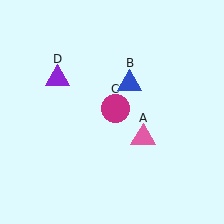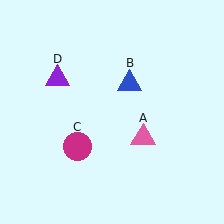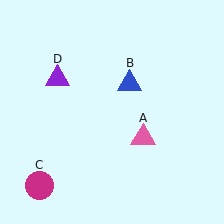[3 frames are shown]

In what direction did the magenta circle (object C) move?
The magenta circle (object C) moved down and to the left.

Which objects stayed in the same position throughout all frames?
Pink triangle (object A) and blue triangle (object B) and purple triangle (object D) remained stationary.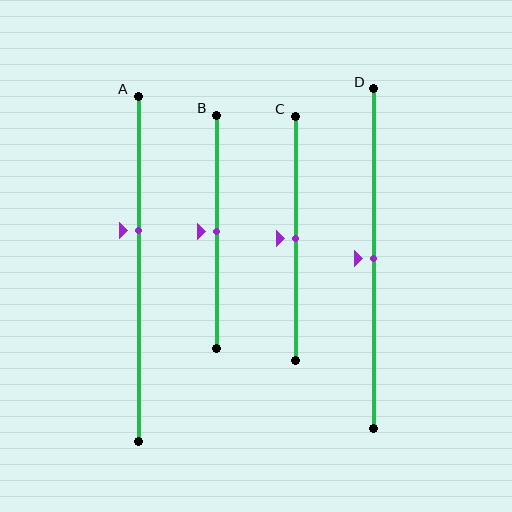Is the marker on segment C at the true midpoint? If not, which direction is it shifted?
Yes, the marker on segment C is at the true midpoint.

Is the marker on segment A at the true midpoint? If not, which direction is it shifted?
No, the marker on segment A is shifted upward by about 11% of the segment length.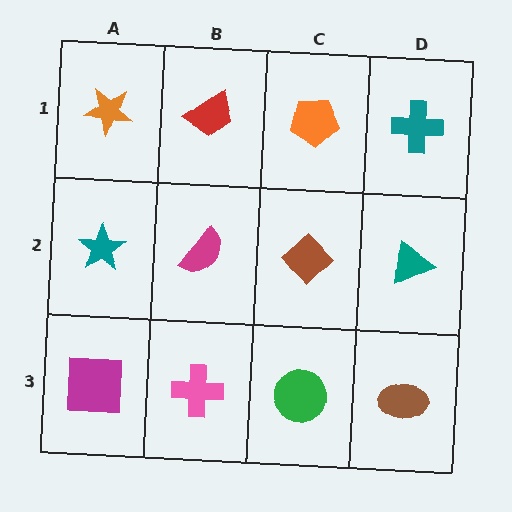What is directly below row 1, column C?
A brown diamond.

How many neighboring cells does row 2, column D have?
3.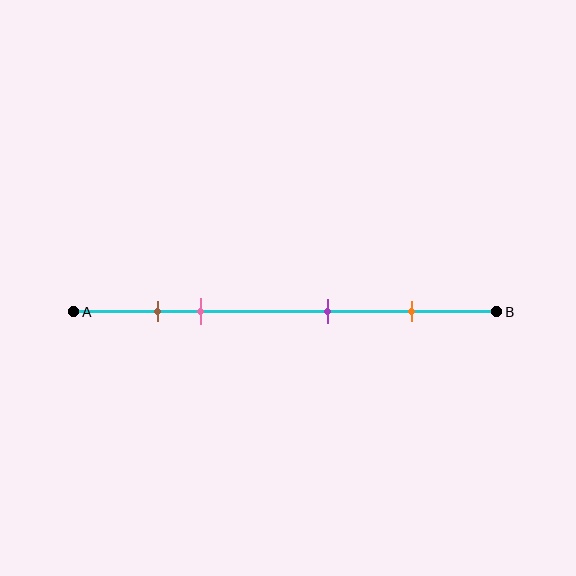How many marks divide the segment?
There are 4 marks dividing the segment.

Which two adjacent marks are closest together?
The brown and pink marks are the closest adjacent pair.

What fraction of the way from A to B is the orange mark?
The orange mark is approximately 80% (0.8) of the way from A to B.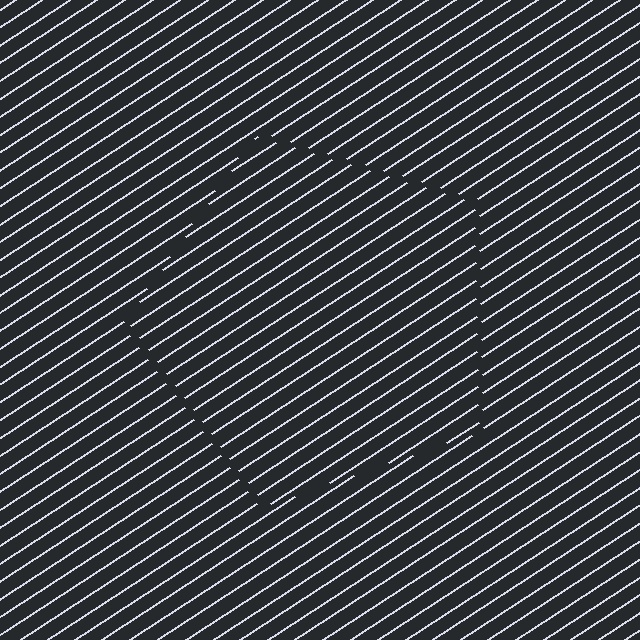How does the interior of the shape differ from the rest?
The interior of the shape contains the same grating, shifted by half a period — the contour is defined by the phase discontinuity where line-ends from the inner and outer gratings abut.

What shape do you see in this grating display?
An illusory pentagon. The interior of the shape contains the same grating, shifted by half a period — the contour is defined by the phase discontinuity where line-ends from the inner and outer gratings abut.